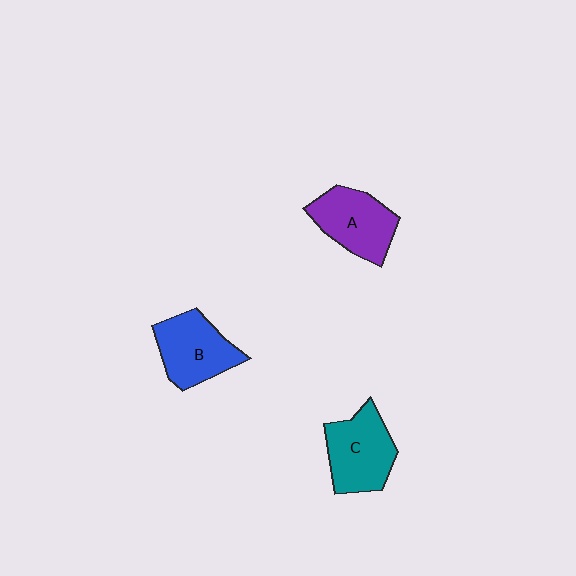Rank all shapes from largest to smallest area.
From largest to smallest: C (teal), B (blue), A (purple).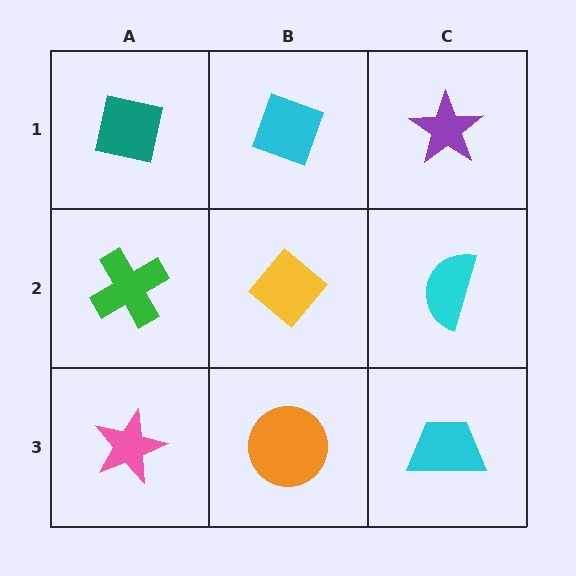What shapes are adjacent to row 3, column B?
A yellow diamond (row 2, column B), a pink star (row 3, column A), a cyan trapezoid (row 3, column C).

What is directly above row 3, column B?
A yellow diamond.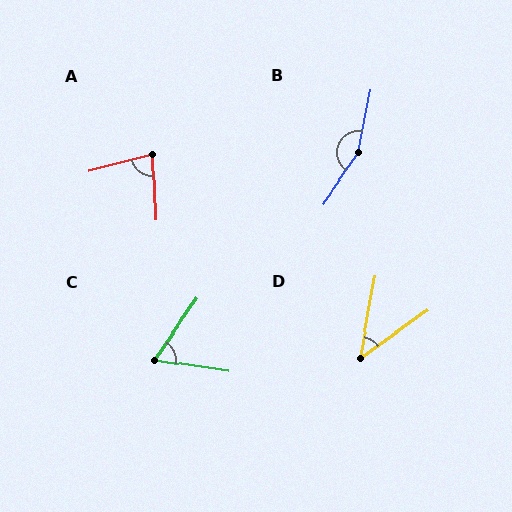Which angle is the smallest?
D, at approximately 44 degrees.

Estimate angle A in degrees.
Approximately 77 degrees.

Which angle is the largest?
B, at approximately 156 degrees.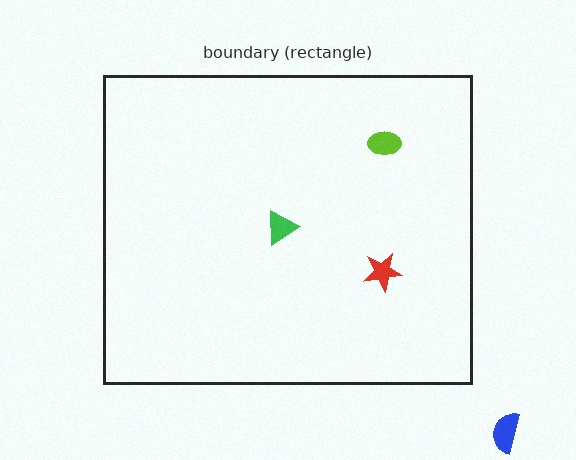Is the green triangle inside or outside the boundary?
Inside.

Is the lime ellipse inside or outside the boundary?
Inside.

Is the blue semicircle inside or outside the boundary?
Outside.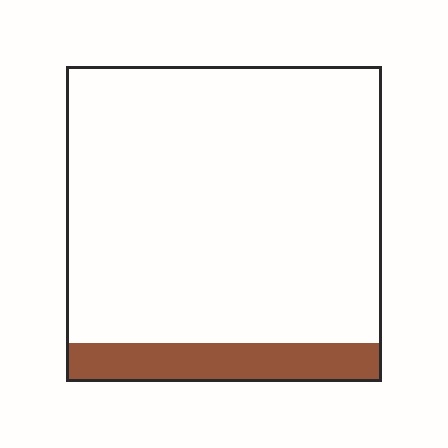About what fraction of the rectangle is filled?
About one eighth (1/8).